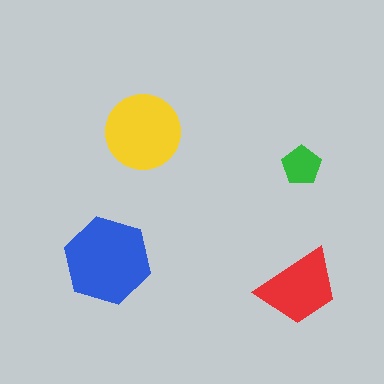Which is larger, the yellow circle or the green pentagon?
The yellow circle.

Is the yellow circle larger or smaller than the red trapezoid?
Larger.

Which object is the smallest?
The green pentagon.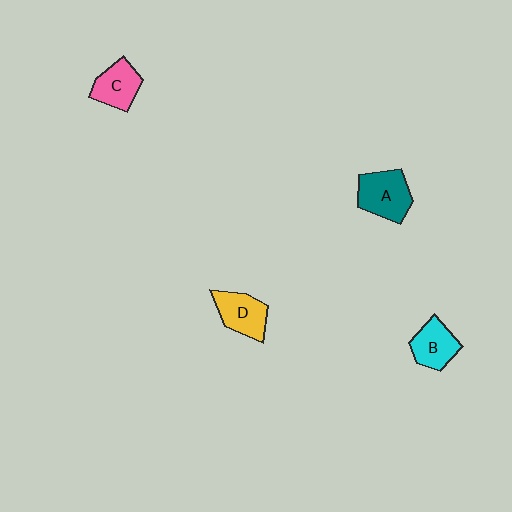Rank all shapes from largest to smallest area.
From largest to smallest: A (teal), D (yellow), B (cyan), C (pink).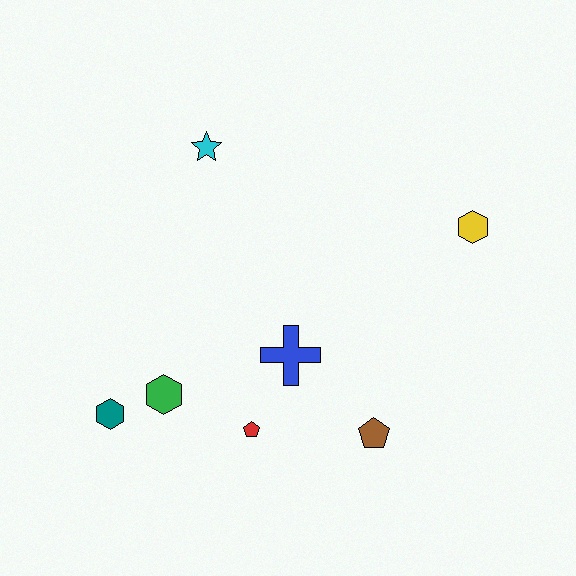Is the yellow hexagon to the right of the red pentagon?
Yes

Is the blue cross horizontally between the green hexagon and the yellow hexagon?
Yes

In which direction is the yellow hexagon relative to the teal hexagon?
The yellow hexagon is to the right of the teal hexagon.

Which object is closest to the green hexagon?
The teal hexagon is closest to the green hexagon.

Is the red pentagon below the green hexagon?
Yes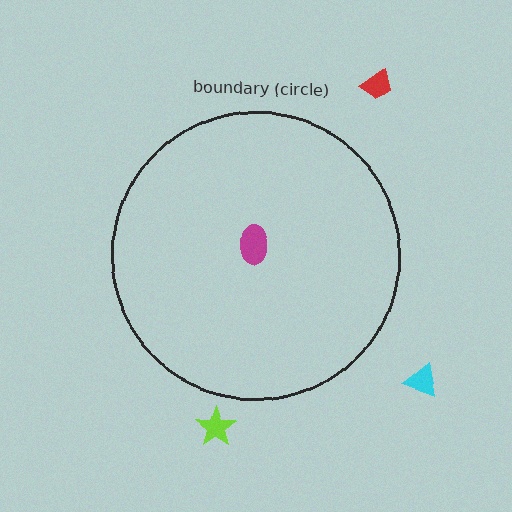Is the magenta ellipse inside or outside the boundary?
Inside.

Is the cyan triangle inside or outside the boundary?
Outside.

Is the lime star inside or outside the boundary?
Outside.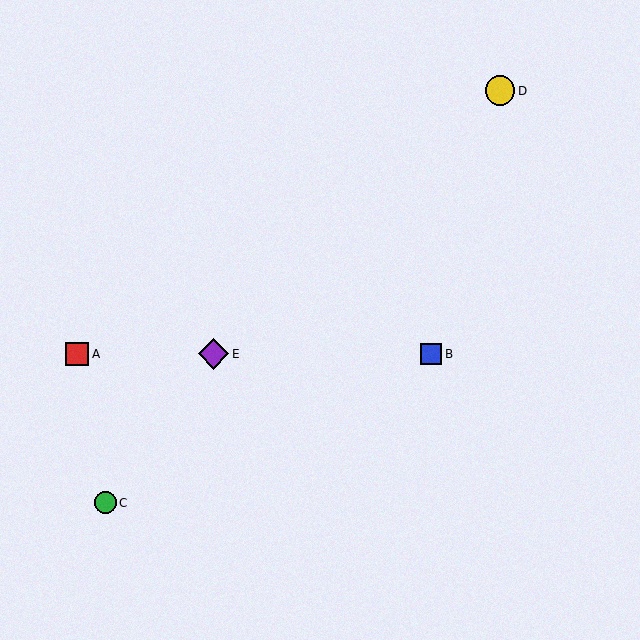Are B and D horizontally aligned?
No, B is at y≈354 and D is at y≈91.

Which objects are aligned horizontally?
Objects A, B, E are aligned horizontally.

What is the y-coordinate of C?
Object C is at y≈503.